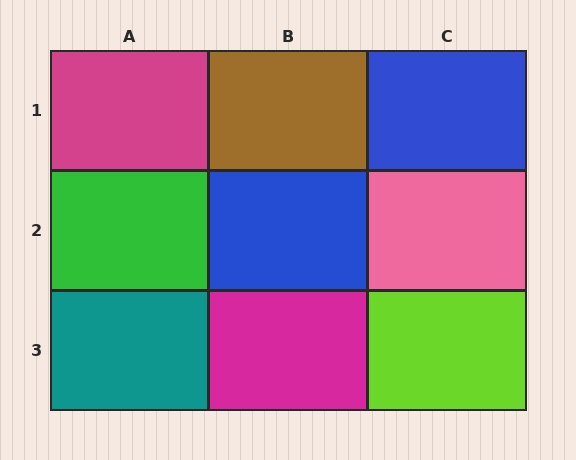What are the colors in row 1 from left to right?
Magenta, brown, blue.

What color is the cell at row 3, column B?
Magenta.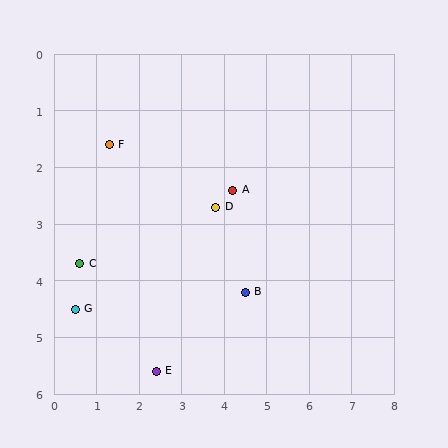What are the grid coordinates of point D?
Point D is at approximately (3.8, 2.7).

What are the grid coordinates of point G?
Point G is at approximately (0.5, 4.5).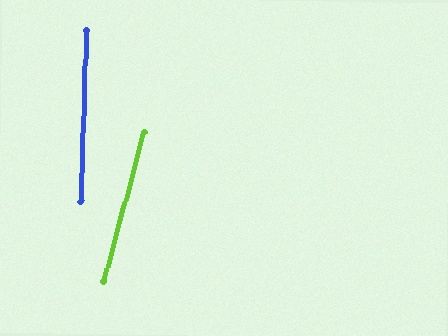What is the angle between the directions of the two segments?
Approximately 13 degrees.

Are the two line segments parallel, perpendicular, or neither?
Neither parallel nor perpendicular — they differ by about 13°.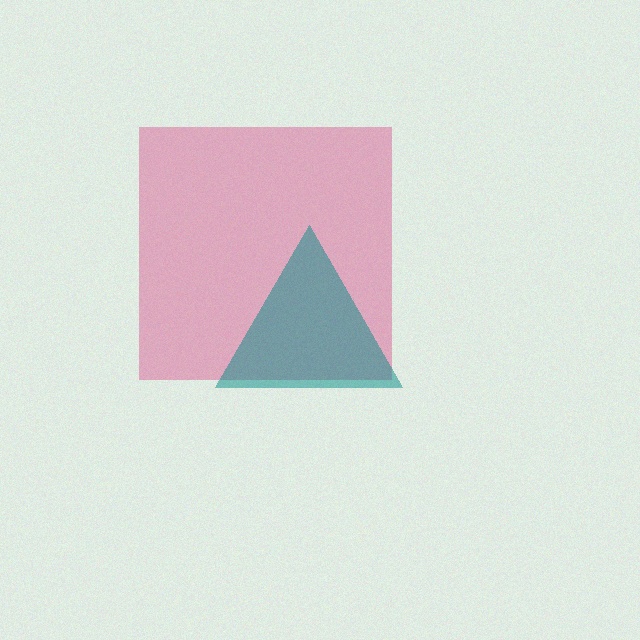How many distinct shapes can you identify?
There are 2 distinct shapes: a pink square, a teal triangle.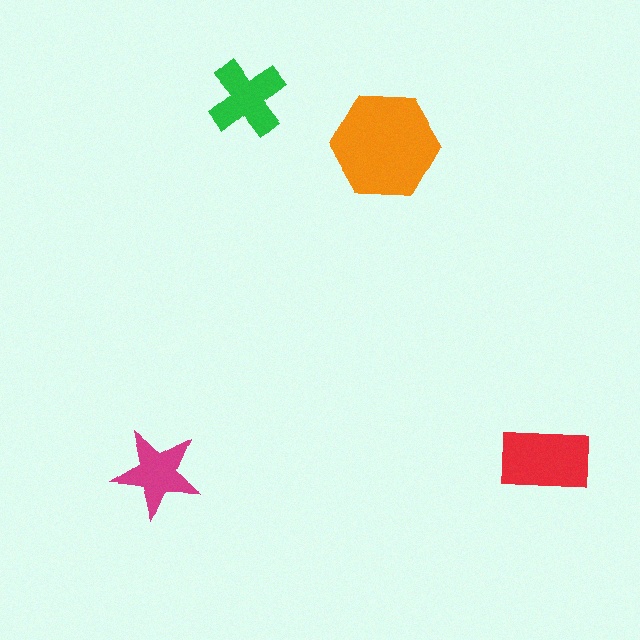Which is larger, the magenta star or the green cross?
The green cross.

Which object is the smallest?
The magenta star.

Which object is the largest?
The orange hexagon.